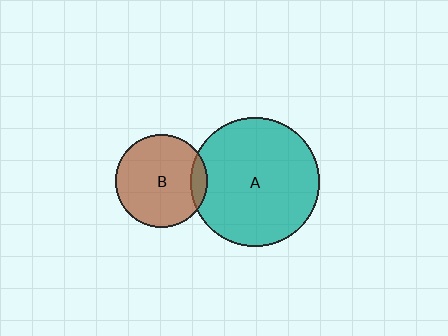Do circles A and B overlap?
Yes.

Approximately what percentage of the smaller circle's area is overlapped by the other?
Approximately 10%.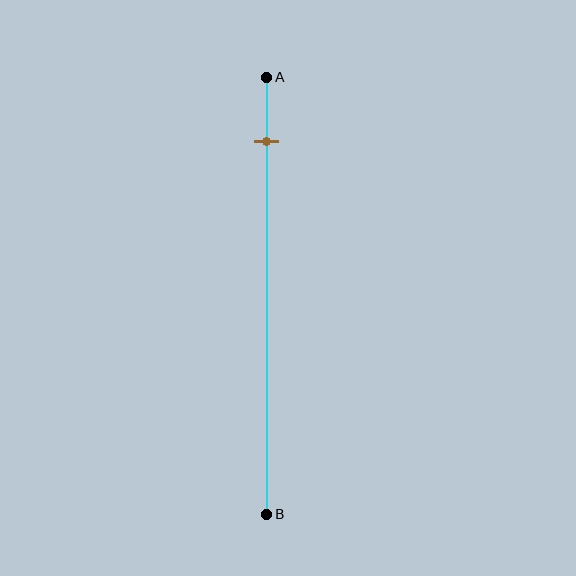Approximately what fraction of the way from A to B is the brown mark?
The brown mark is approximately 15% of the way from A to B.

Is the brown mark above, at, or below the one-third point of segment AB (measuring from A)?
The brown mark is above the one-third point of segment AB.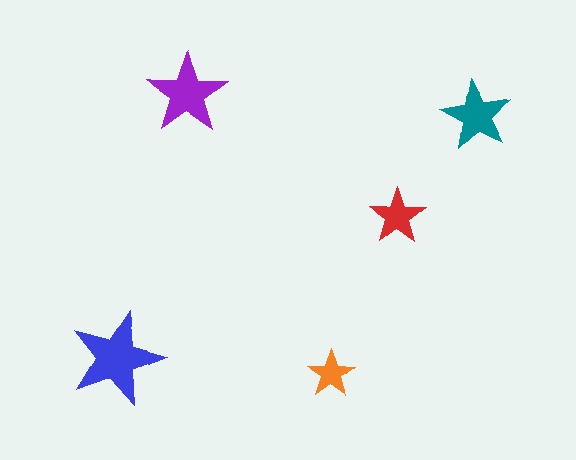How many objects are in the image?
There are 5 objects in the image.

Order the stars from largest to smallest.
the blue one, the purple one, the teal one, the red one, the orange one.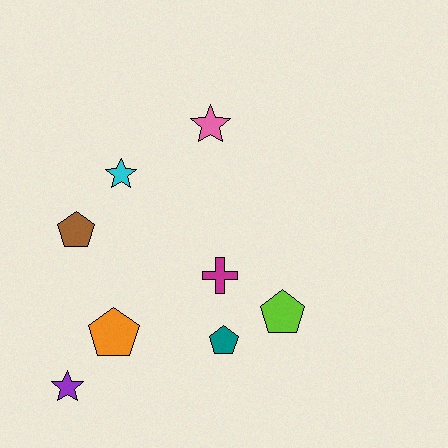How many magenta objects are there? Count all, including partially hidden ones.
There is 1 magenta object.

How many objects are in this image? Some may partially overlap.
There are 8 objects.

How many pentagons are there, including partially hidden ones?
There are 4 pentagons.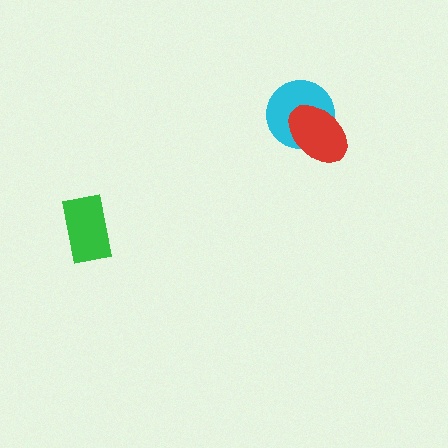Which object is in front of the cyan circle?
The red ellipse is in front of the cyan circle.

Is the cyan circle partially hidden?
Yes, it is partially covered by another shape.